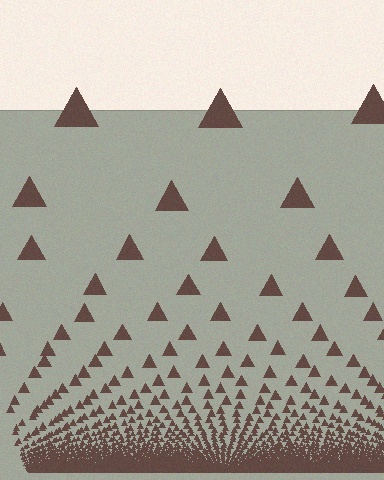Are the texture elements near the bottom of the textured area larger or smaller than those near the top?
Smaller. The gradient is inverted — elements near the bottom are smaller and denser.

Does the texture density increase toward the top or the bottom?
Density increases toward the bottom.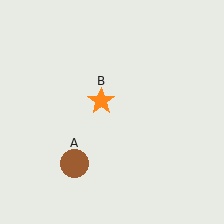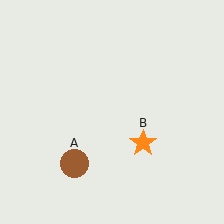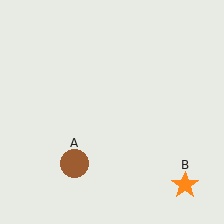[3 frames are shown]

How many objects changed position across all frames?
1 object changed position: orange star (object B).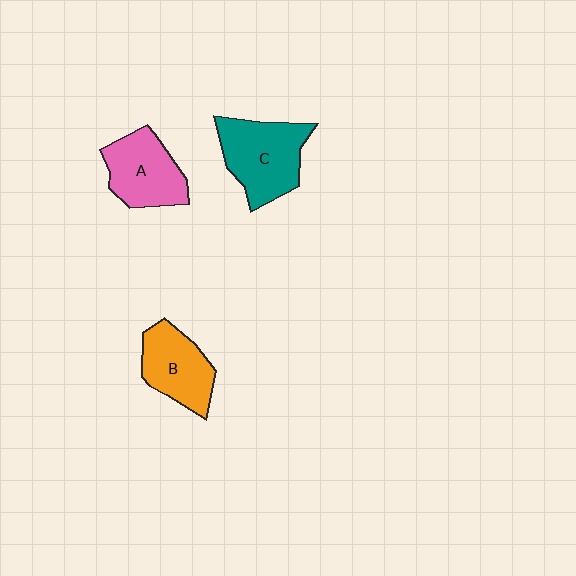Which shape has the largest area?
Shape C (teal).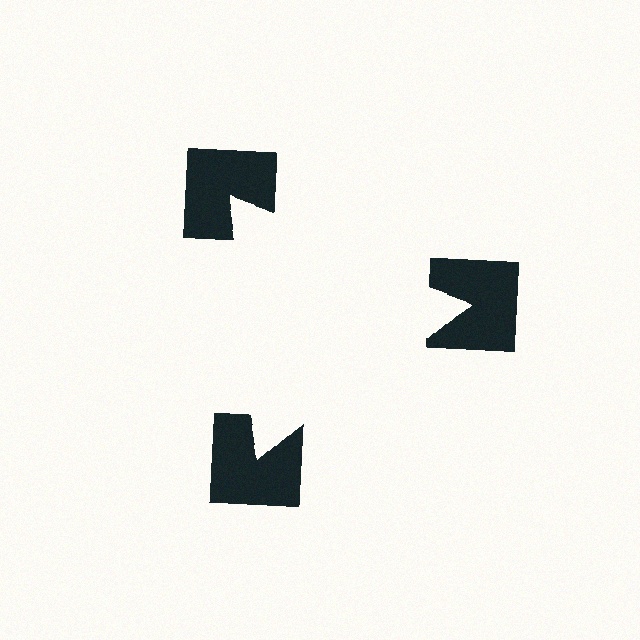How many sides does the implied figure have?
3 sides.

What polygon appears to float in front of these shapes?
An illusory triangle — its edges are inferred from the aligned wedge cuts in the notched squares, not physically drawn.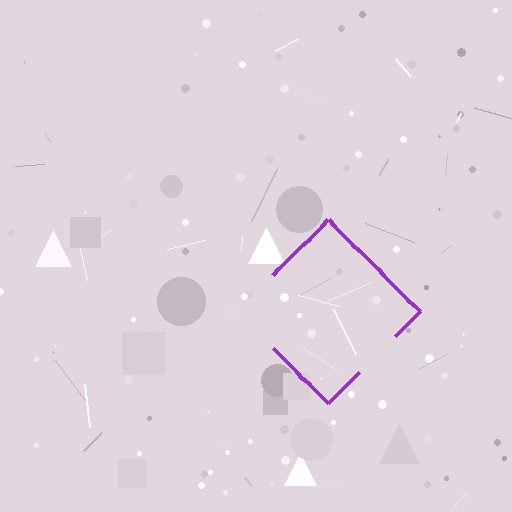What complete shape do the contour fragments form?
The contour fragments form a diamond.